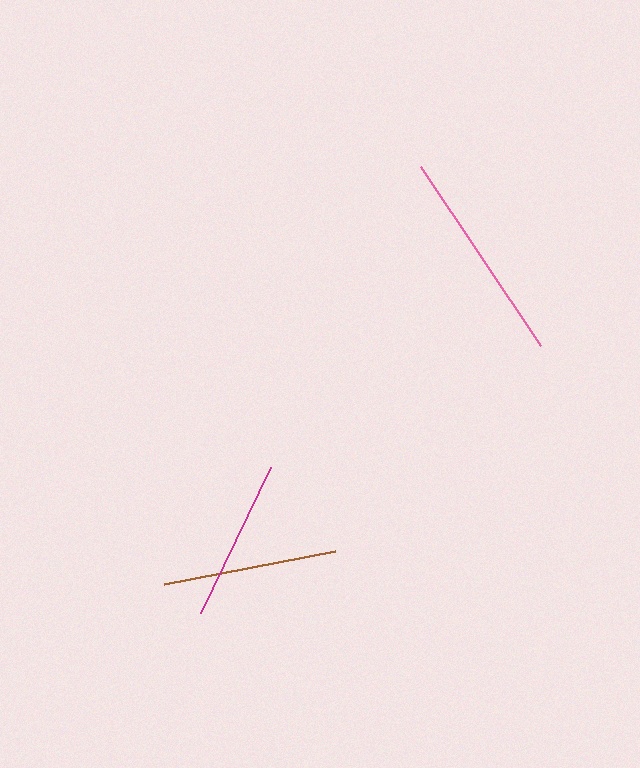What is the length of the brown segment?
The brown segment is approximately 175 pixels long.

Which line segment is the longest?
The pink line is the longest at approximately 215 pixels.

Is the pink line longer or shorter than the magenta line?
The pink line is longer than the magenta line.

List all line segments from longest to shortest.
From longest to shortest: pink, brown, magenta.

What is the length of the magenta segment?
The magenta segment is approximately 163 pixels long.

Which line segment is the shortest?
The magenta line is the shortest at approximately 163 pixels.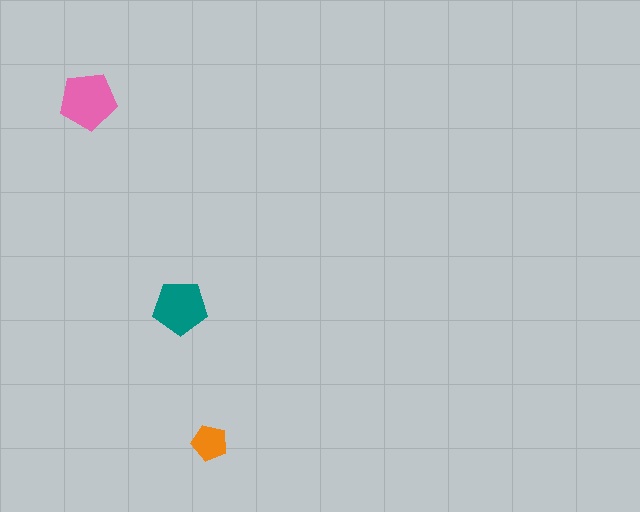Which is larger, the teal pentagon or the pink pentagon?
The pink one.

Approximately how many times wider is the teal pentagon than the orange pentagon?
About 1.5 times wider.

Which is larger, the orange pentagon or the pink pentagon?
The pink one.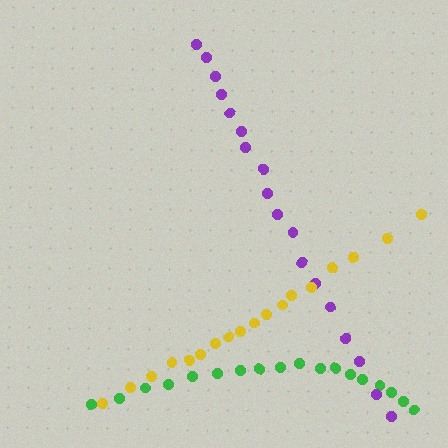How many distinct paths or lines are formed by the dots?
There are 3 distinct paths.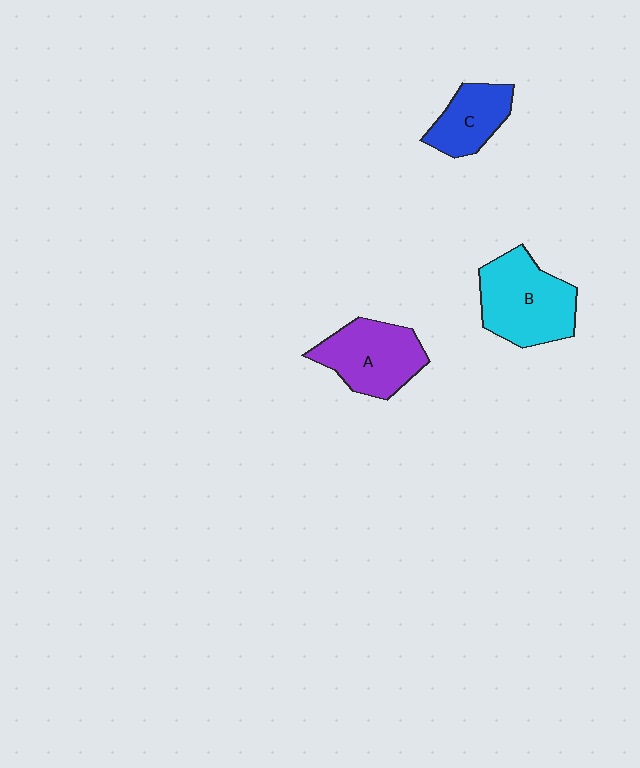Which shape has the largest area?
Shape B (cyan).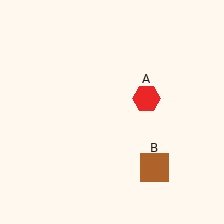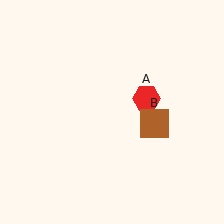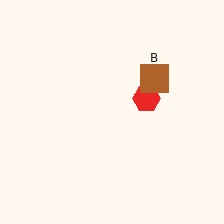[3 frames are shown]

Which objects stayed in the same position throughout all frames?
Red hexagon (object A) remained stationary.